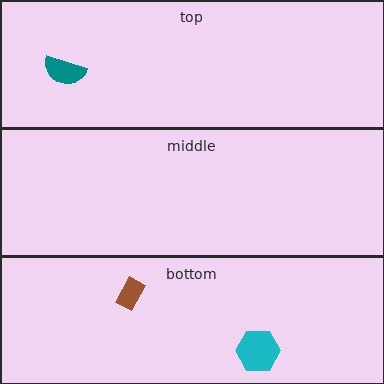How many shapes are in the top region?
1.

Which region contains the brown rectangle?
The bottom region.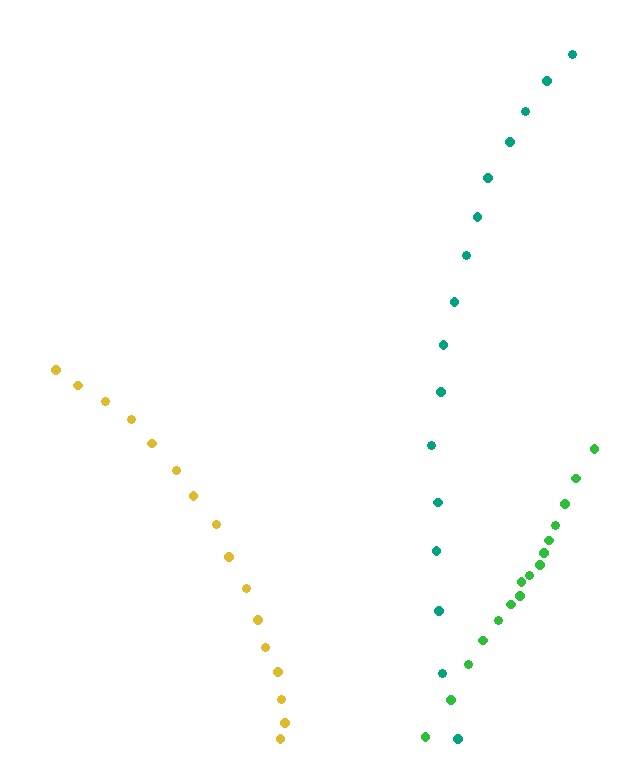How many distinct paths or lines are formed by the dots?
There are 3 distinct paths.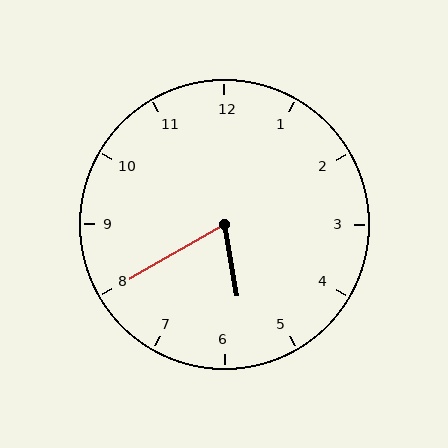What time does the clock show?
5:40.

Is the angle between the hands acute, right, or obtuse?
It is acute.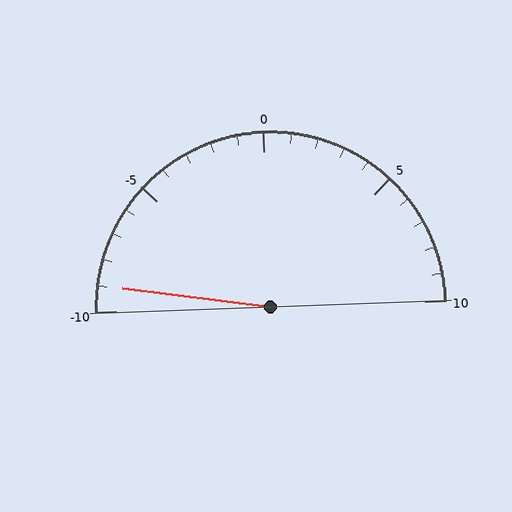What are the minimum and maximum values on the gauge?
The gauge ranges from -10 to 10.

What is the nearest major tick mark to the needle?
The nearest major tick mark is -10.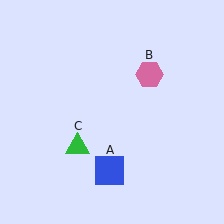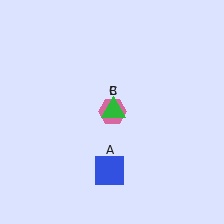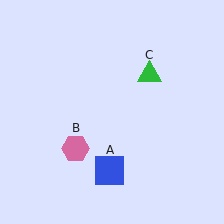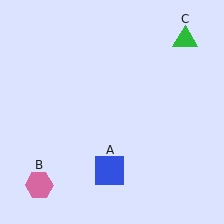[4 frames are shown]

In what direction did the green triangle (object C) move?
The green triangle (object C) moved up and to the right.